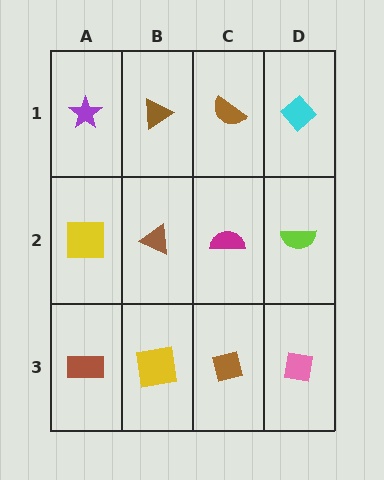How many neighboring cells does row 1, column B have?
3.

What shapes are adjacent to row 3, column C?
A magenta semicircle (row 2, column C), a yellow square (row 3, column B), a pink square (row 3, column D).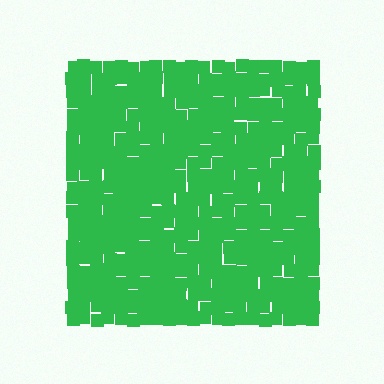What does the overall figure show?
The overall figure shows a square.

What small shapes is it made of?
It is made of small squares.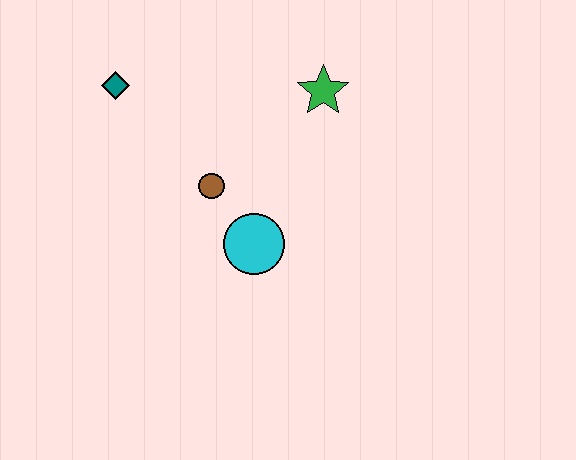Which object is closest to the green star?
The brown circle is closest to the green star.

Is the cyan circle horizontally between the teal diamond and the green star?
Yes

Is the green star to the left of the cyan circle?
No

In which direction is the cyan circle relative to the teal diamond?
The cyan circle is below the teal diamond.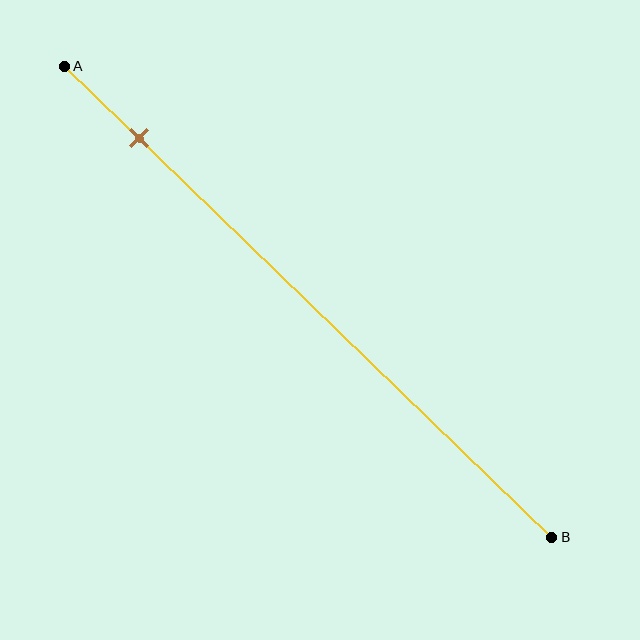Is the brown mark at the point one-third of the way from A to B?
No, the mark is at about 15% from A, not at the 33% one-third point.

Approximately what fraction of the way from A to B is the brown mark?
The brown mark is approximately 15% of the way from A to B.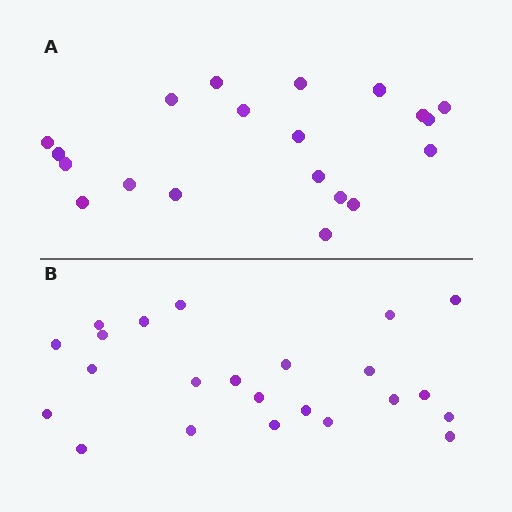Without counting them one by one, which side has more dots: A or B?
Region B (the bottom region) has more dots.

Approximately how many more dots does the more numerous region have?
Region B has just a few more — roughly 2 or 3 more dots than region A.